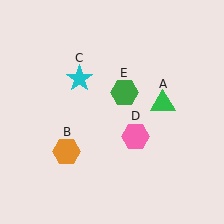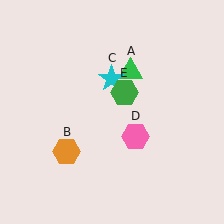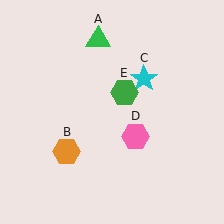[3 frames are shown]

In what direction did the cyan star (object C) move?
The cyan star (object C) moved right.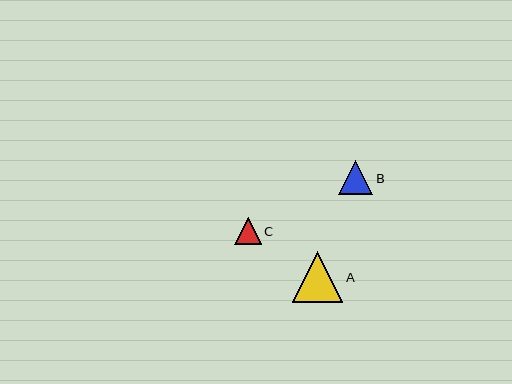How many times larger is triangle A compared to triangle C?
Triangle A is approximately 1.9 times the size of triangle C.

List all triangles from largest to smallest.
From largest to smallest: A, B, C.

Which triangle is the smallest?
Triangle C is the smallest with a size of approximately 27 pixels.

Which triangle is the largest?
Triangle A is the largest with a size of approximately 50 pixels.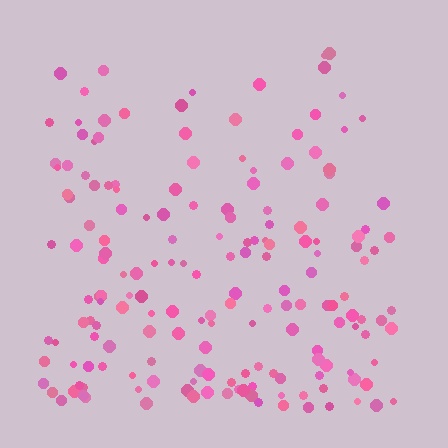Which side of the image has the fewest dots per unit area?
The top.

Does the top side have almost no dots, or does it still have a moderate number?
Still a moderate number, just noticeably fewer than the bottom.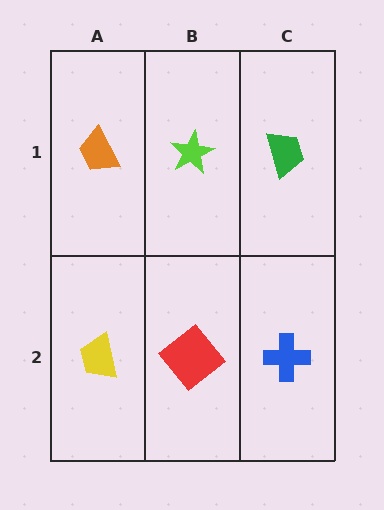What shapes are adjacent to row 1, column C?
A blue cross (row 2, column C), a lime star (row 1, column B).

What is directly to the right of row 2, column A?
A red diamond.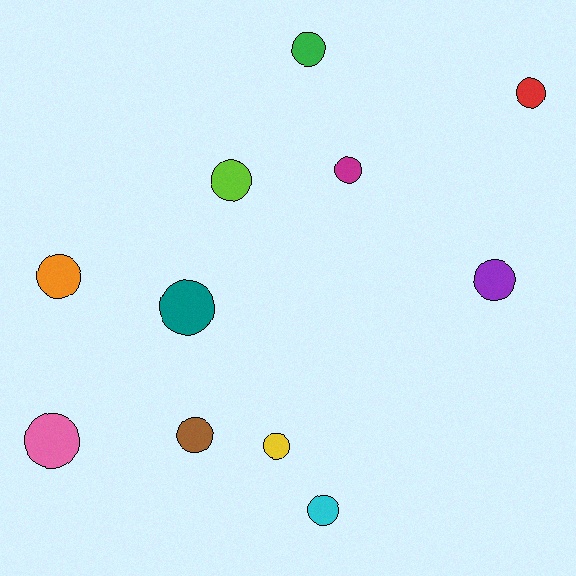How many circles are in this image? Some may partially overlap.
There are 11 circles.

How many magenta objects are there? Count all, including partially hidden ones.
There is 1 magenta object.